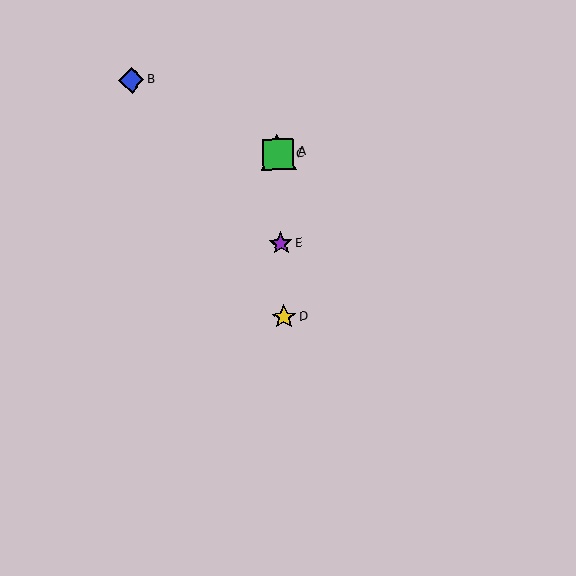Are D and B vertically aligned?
No, D is at x≈284 and B is at x≈131.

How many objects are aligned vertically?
4 objects (A, C, D, E) are aligned vertically.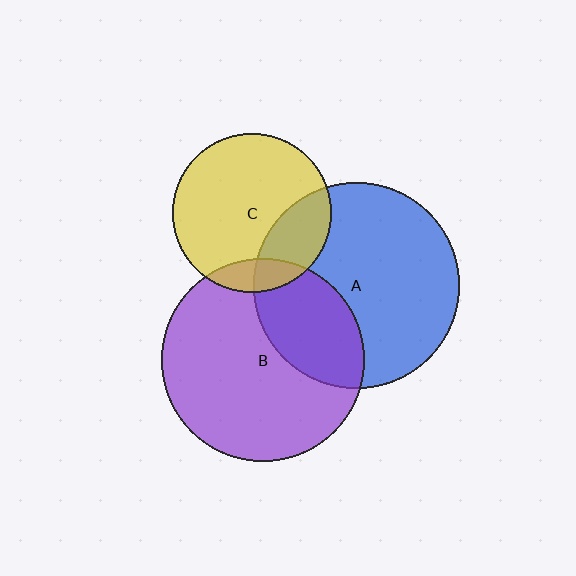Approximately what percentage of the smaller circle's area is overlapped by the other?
Approximately 30%.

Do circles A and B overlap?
Yes.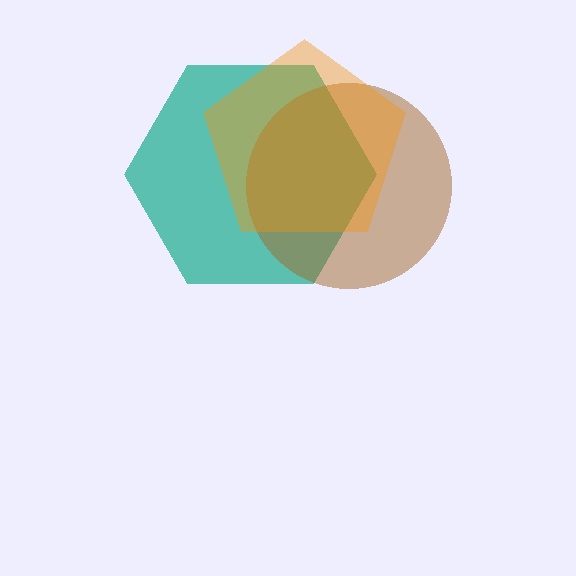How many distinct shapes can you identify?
There are 3 distinct shapes: a teal hexagon, a brown circle, an orange pentagon.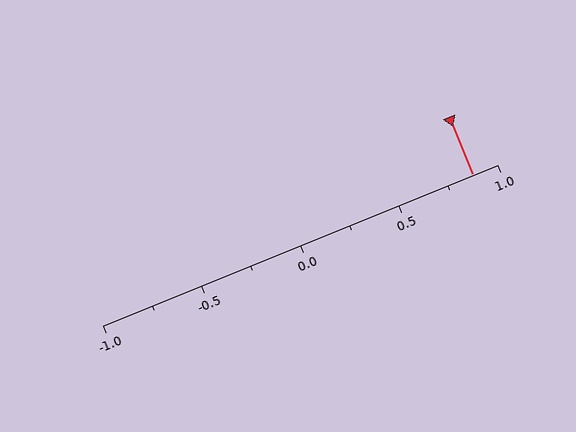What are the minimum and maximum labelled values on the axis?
The axis runs from -1.0 to 1.0.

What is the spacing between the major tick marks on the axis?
The major ticks are spaced 0.5 apart.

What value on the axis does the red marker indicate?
The marker indicates approximately 0.88.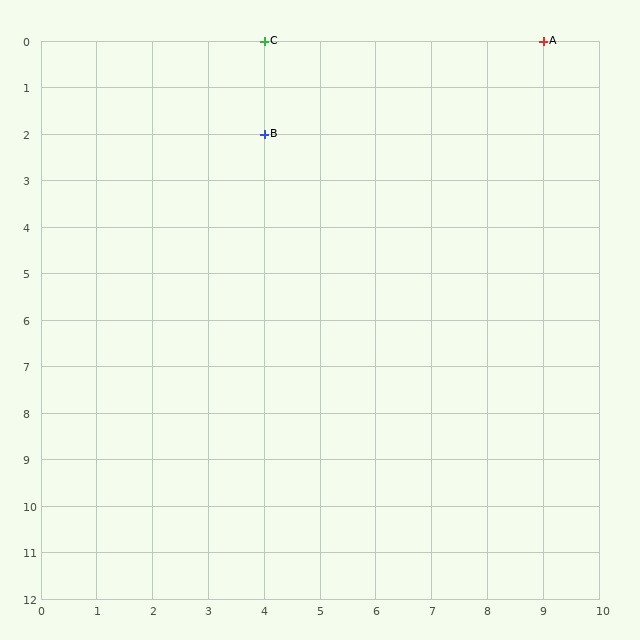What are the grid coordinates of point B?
Point B is at grid coordinates (4, 2).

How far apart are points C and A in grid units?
Points C and A are 5 columns apart.